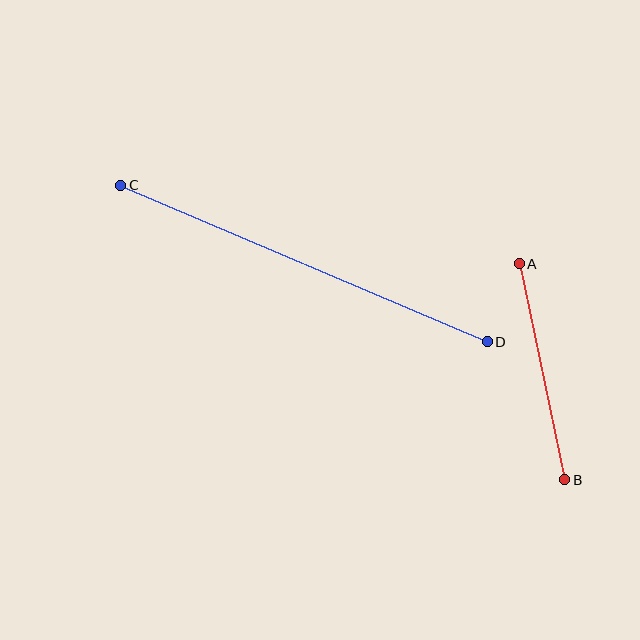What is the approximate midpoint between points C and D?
The midpoint is at approximately (304, 263) pixels.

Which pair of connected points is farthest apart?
Points C and D are farthest apart.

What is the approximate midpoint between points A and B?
The midpoint is at approximately (542, 372) pixels.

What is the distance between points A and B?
The distance is approximately 221 pixels.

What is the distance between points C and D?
The distance is approximately 398 pixels.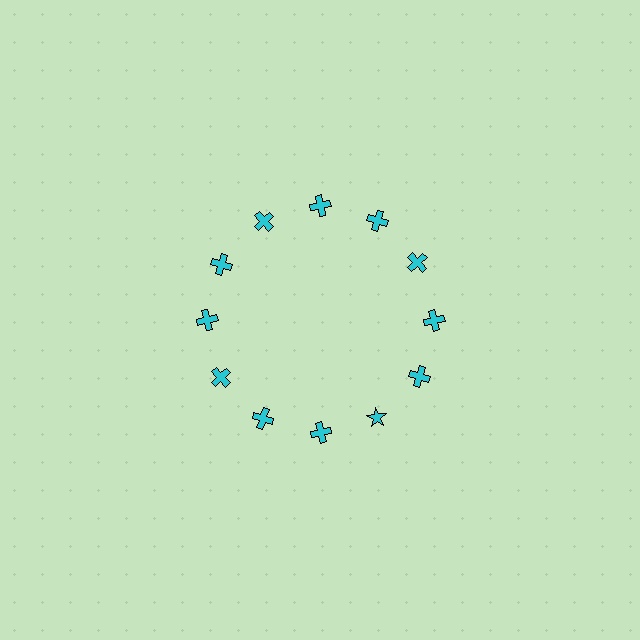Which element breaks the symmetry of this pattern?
The cyan star at roughly the 5 o'clock position breaks the symmetry. All other shapes are cyan crosses.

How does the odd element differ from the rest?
It has a different shape: star instead of cross.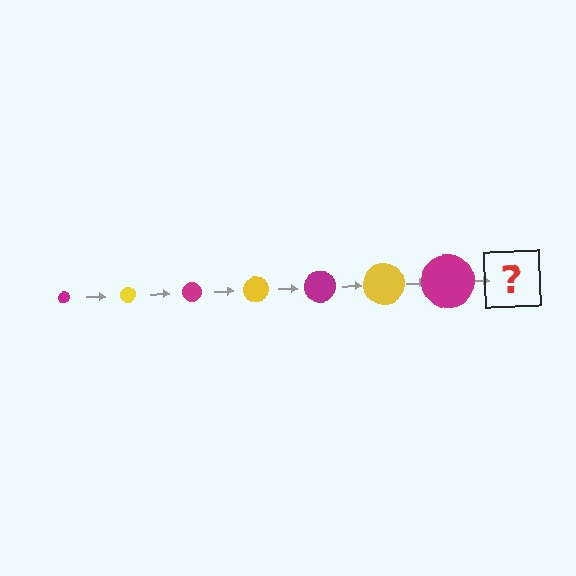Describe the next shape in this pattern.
It should be a yellow circle, larger than the previous one.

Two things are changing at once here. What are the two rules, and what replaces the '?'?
The two rules are that the circle grows larger each step and the color cycles through magenta and yellow. The '?' should be a yellow circle, larger than the previous one.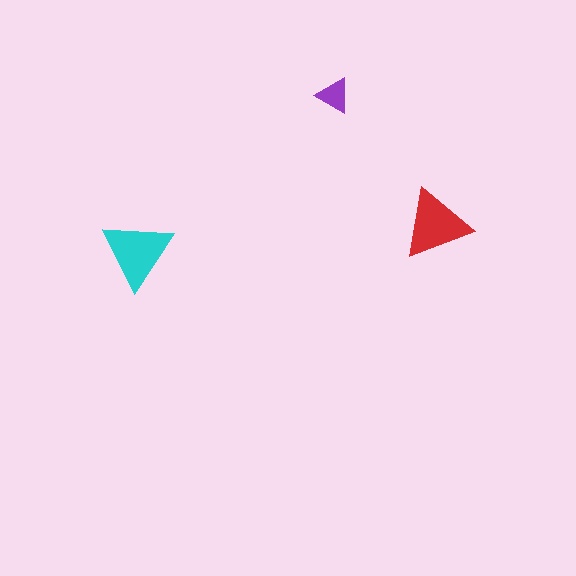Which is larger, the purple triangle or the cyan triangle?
The cyan one.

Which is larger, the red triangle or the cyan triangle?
The cyan one.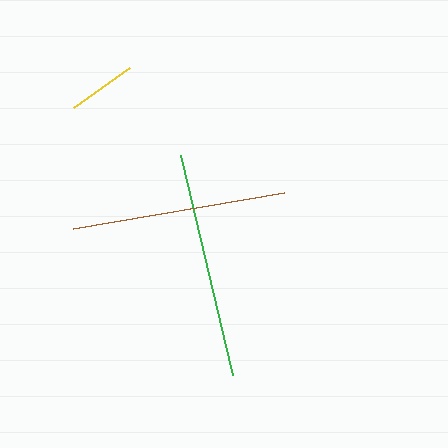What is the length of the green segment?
The green segment is approximately 226 pixels long.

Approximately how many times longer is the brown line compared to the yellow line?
The brown line is approximately 3.1 times the length of the yellow line.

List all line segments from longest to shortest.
From longest to shortest: green, brown, yellow.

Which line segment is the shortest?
The yellow line is the shortest at approximately 69 pixels.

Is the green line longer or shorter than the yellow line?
The green line is longer than the yellow line.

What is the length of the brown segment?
The brown segment is approximately 214 pixels long.